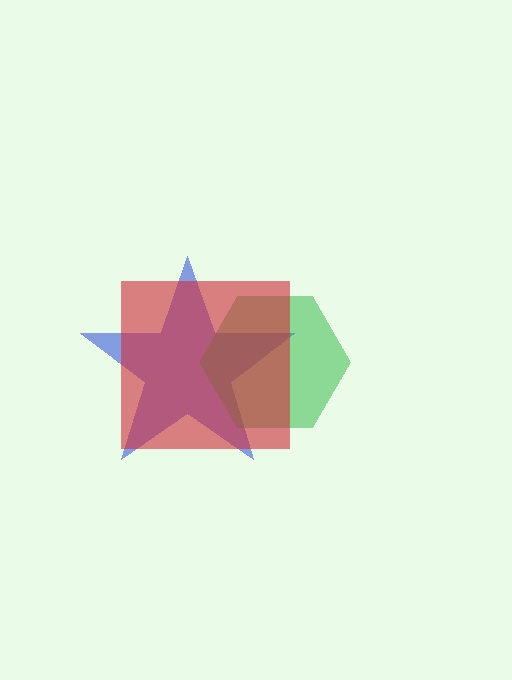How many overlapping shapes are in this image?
There are 3 overlapping shapes in the image.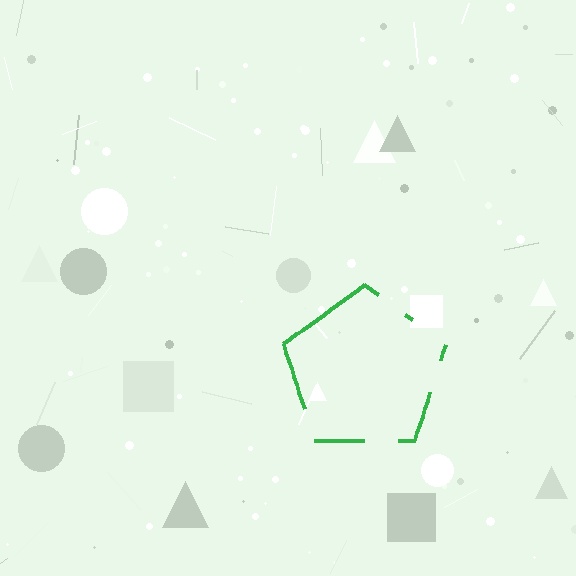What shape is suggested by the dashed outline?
The dashed outline suggests a pentagon.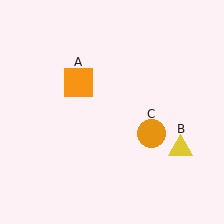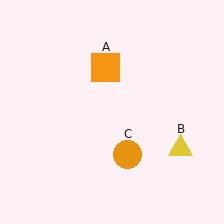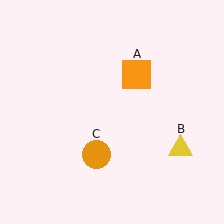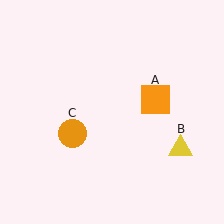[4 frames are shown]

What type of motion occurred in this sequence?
The orange square (object A), orange circle (object C) rotated clockwise around the center of the scene.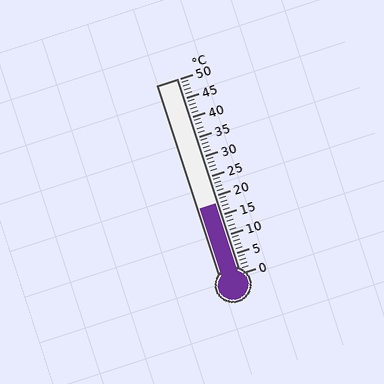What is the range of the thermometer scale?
The thermometer scale ranges from 0°C to 50°C.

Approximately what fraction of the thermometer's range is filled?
The thermometer is filled to approximately 35% of its range.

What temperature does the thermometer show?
The thermometer shows approximately 18°C.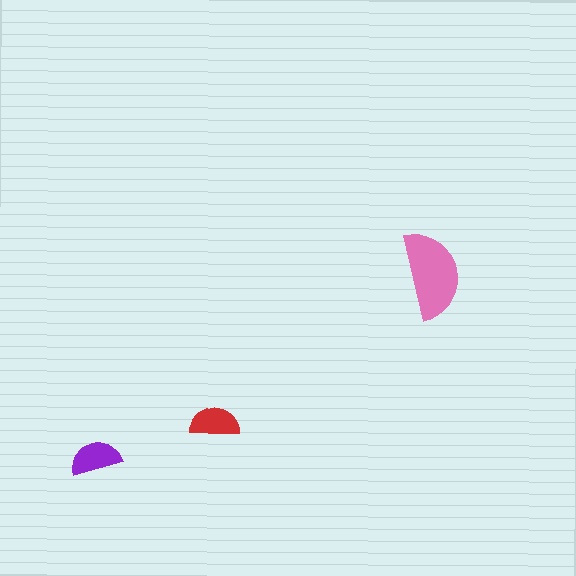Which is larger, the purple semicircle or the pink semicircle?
The pink one.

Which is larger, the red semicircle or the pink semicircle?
The pink one.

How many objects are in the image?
There are 3 objects in the image.